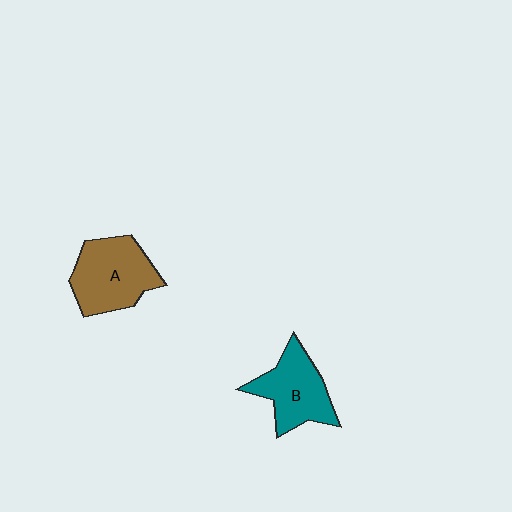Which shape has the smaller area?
Shape B (teal).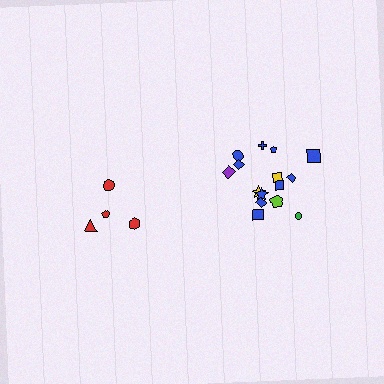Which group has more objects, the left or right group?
The right group.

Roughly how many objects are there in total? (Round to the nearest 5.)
Roughly 20 objects in total.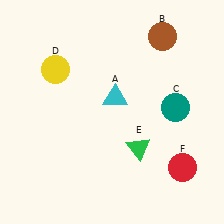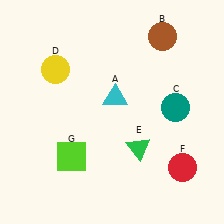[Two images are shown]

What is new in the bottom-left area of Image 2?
A lime square (G) was added in the bottom-left area of Image 2.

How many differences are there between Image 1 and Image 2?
There is 1 difference between the two images.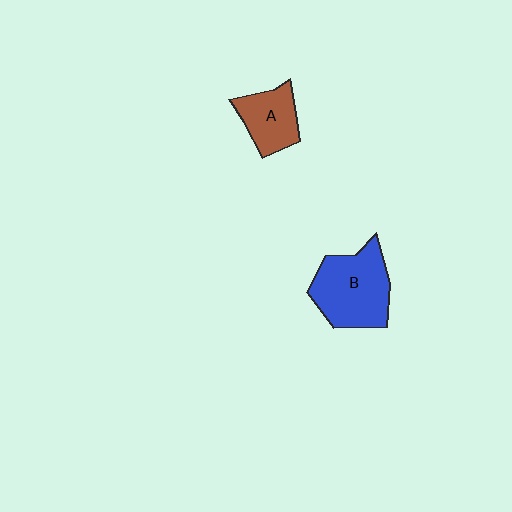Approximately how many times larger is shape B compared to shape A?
Approximately 1.7 times.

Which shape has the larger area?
Shape B (blue).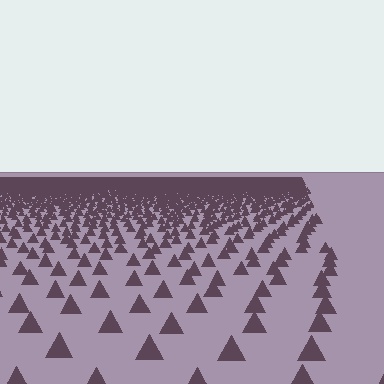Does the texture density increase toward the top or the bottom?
Density increases toward the top.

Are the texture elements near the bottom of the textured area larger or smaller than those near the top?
Larger. Near the bottom, elements are closer to the viewer and appear at a bigger on-screen size.